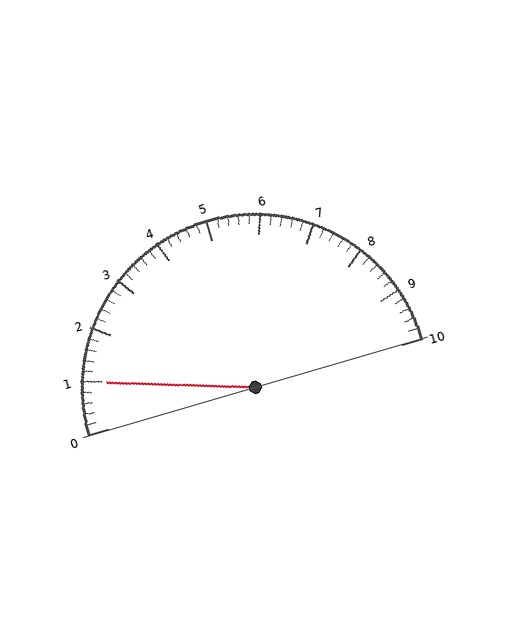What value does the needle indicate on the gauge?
The needle indicates approximately 1.0.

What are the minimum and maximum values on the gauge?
The gauge ranges from 0 to 10.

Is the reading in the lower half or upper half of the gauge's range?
The reading is in the lower half of the range (0 to 10).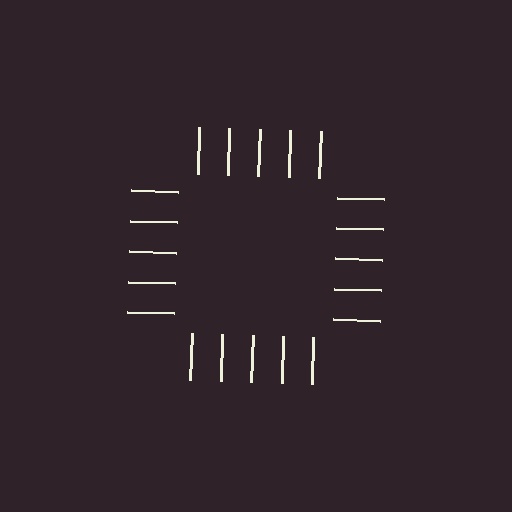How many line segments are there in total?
20 — 5 along each of the 4 edges.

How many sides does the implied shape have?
4 sides — the line-ends trace a square.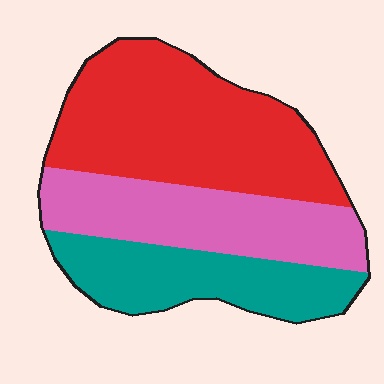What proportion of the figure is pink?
Pink covers roughly 30% of the figure.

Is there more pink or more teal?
Pink.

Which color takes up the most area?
Red, at roughly 45%.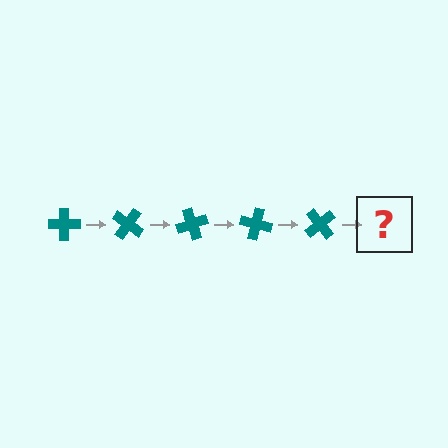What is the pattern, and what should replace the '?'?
The pattern is that the cross rotates 35 degrees each step. The '?' should be a teal cross rotated 175 degrees.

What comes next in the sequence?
The next element should be a teal cross rotated 175 degrees.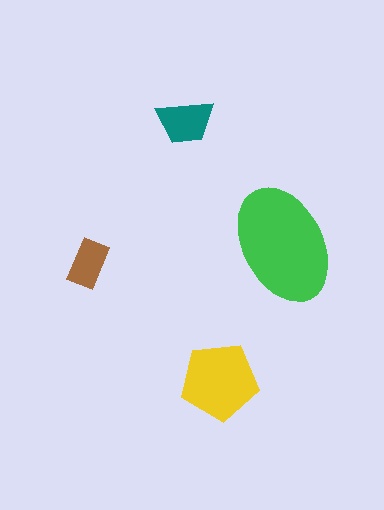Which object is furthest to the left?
The brown rectangle is leftmost.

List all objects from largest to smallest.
The green ellipse, the yellow pentagon, the teal trapezoid, the brown rectangle.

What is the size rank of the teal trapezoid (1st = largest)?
3rd.